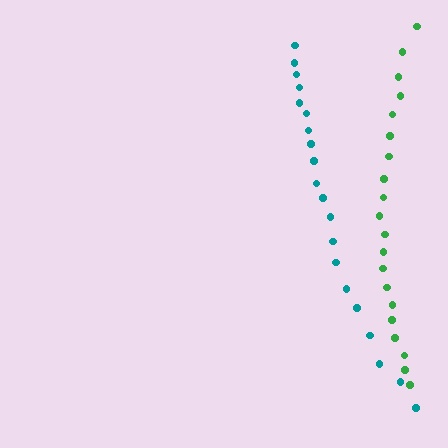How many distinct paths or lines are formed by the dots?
There are 2 distinct paths.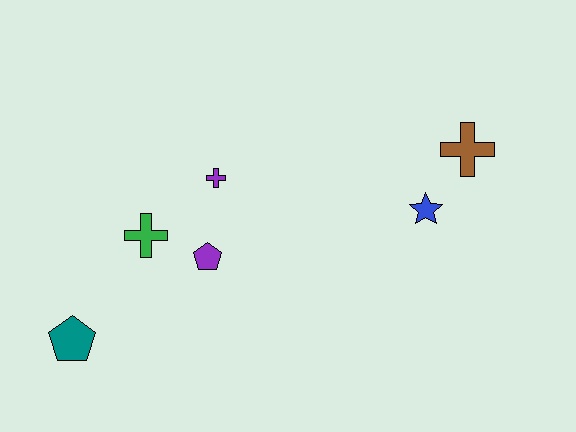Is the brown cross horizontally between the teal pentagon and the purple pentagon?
No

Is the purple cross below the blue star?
No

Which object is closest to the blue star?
The brown cross is closest to the blue star.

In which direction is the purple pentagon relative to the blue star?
The purple pentagon is to the left of the blue star.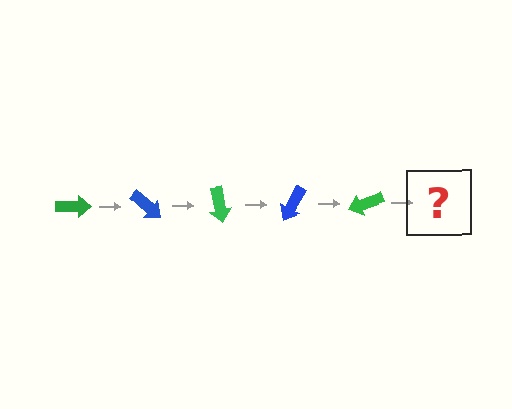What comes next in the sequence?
The next element should be a blue arrow, rotated 200 degrees from the start.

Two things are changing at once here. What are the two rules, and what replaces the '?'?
The two rules are that it rotates 40 degrees each step and the color cycles through green and blue. The '?' should be a blue arrow, rotated 200 degrees from the start.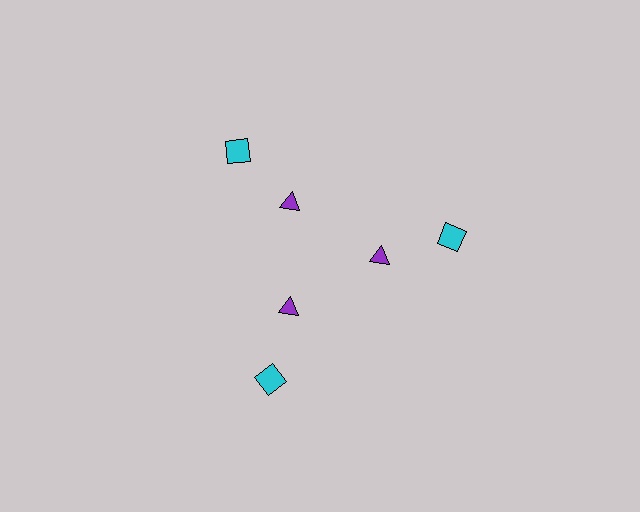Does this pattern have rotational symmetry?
Yes, this pattern has 3-fold rotational symmetry. It looks the same after rotating 120 degrees around the center.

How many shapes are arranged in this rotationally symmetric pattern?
There are 6 shapes, arranged in 3 groups of 2.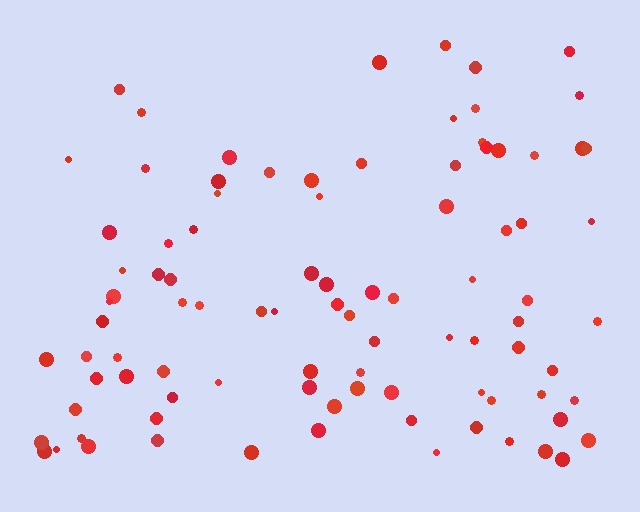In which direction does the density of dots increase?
From top to bottom, with the bottom side densest.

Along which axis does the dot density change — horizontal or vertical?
Vertical.